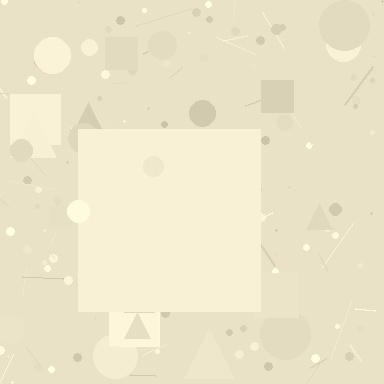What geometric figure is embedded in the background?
A square is embedded in the background.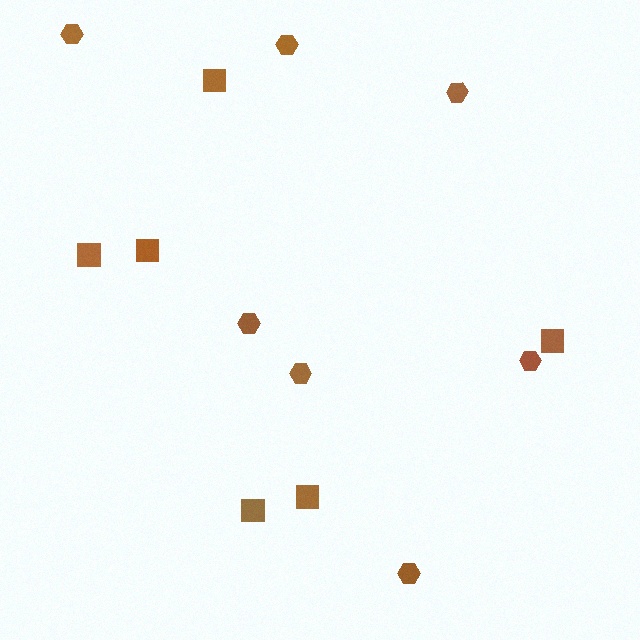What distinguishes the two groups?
There are 2 groups: one group of hexagons (7) and one group of squares (6).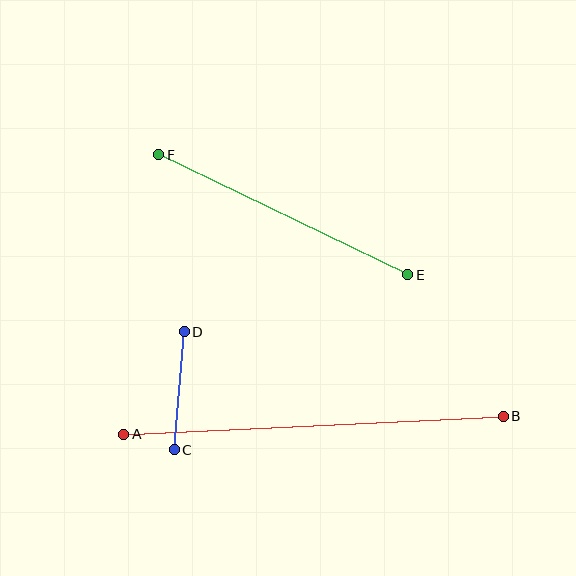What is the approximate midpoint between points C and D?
The midpoint is at approximately (179, 391) pixels.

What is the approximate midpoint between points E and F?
The midpoint is at approximately (283, 215) pixels.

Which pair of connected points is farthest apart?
Points A and B are farthest apart.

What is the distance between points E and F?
The distance is approximately 276 pixels.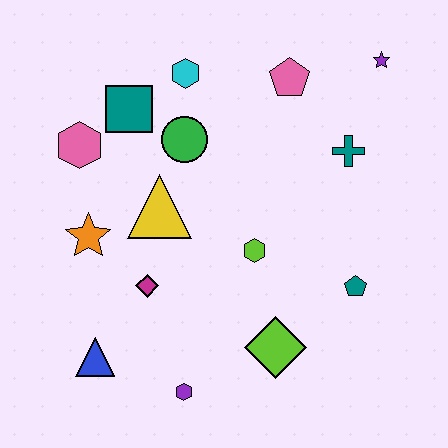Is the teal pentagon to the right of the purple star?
No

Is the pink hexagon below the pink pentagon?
Yes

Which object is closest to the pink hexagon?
The teal square is closest to the pink hexagon.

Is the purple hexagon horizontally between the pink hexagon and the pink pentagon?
Yes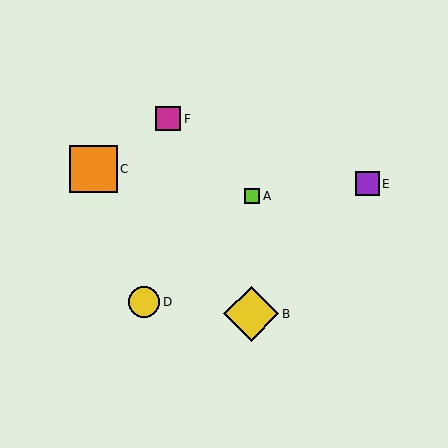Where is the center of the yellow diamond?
The center of the yellow diamond is at (251, 314).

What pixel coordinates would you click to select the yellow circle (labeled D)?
Click at (144, 302) to select the yellow circle D.